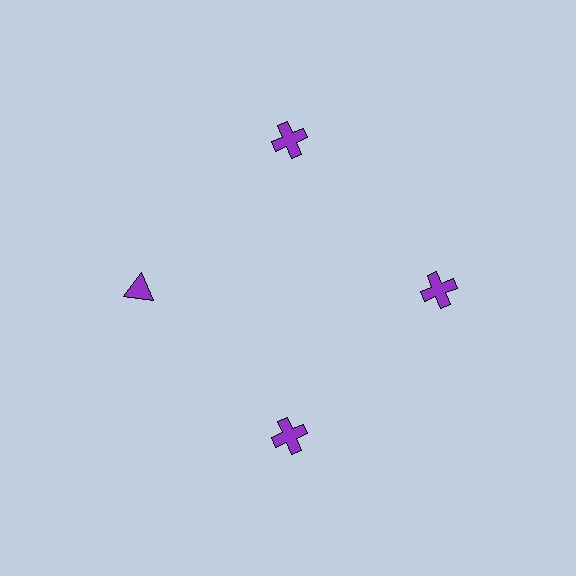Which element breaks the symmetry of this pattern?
The purple triangle at roughly the 9 o'clock position breaks the symmetry. All other shapes are purple crosses.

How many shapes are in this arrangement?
There are 4 shapes arranged in a ring pattern.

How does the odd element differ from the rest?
It has a different shape: triangle instead of cross.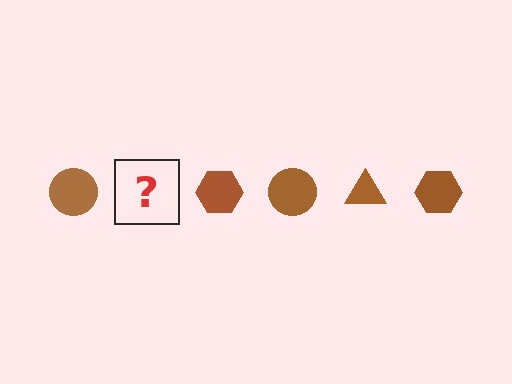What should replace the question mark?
The question mark should be replaced with a brown triangle.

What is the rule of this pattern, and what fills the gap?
The rule is that the pattern cycles through circle, triangle, hexagon shapes in brown. The gap should be filled with a brown triangle.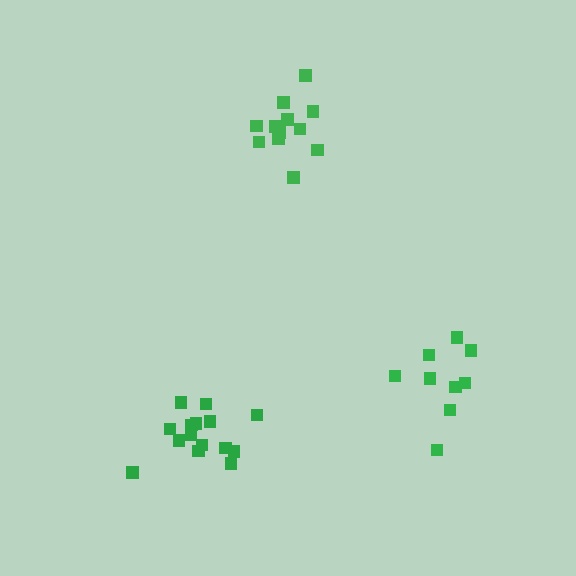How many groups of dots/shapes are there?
There are 3 groups.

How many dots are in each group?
Group 1: 12 dots, Group 2: 15 dots, Group 3: 9 dots (36 total).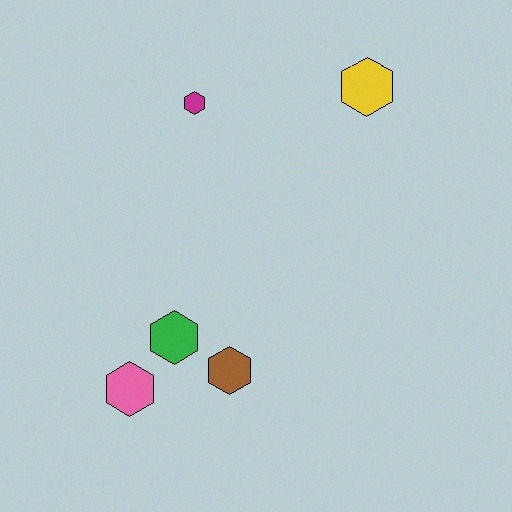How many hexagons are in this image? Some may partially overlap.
There are 5 hexagons.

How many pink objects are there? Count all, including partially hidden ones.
There is 1 pink object.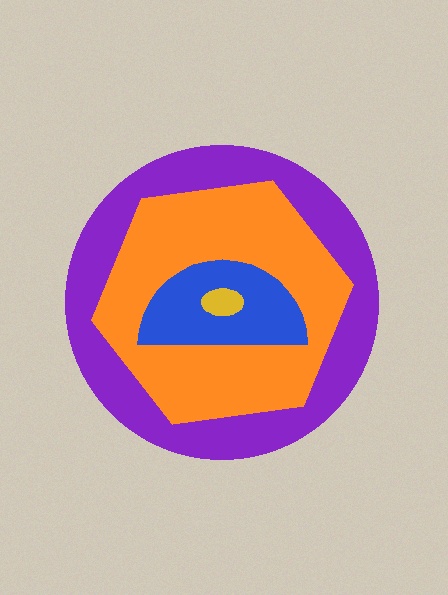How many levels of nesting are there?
4.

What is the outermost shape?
The purple circle.